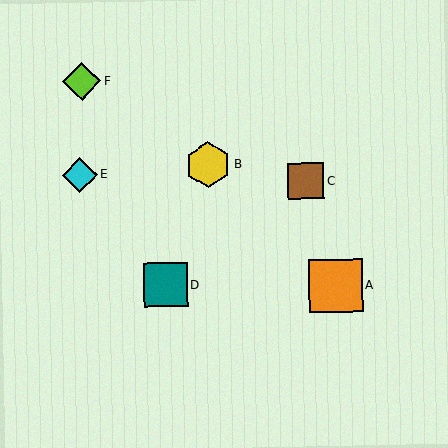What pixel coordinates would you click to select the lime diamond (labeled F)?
Click at (82, 81) to select the lime diamond F.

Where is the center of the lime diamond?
The center of the lime diamond is at (82, 81).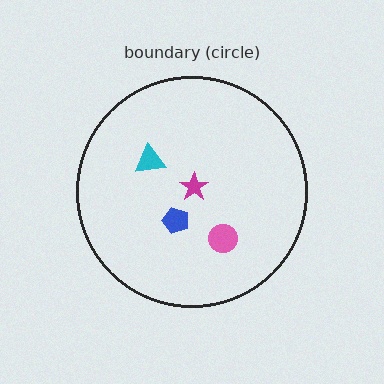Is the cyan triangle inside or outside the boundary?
Inside.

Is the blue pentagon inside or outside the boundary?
Inside.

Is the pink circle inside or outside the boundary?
Inside.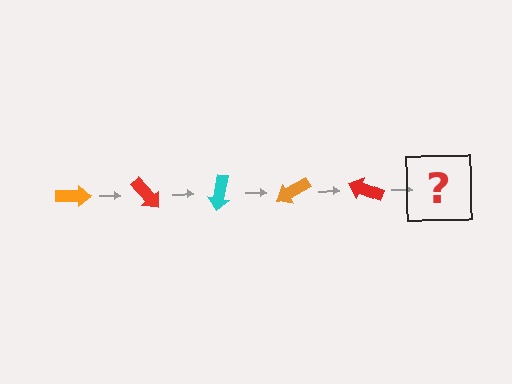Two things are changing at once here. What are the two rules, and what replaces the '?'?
The two rules are that it rotates 50 degrees each step and the color cycles through orange, red, and cyan. The '?' should be a cyan arrow, rotated 250 degrees from the start.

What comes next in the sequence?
The next element should be a cyan arrow, rotated 250 degrees from the start.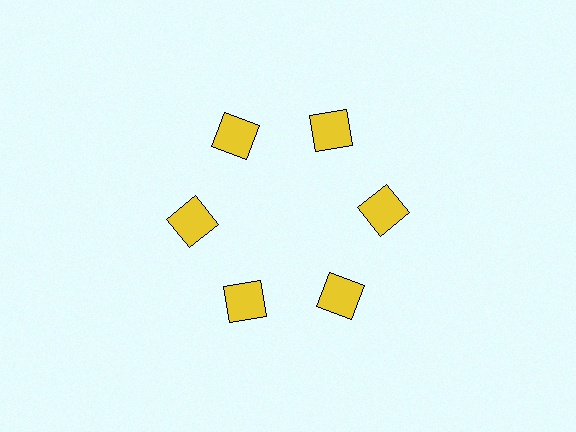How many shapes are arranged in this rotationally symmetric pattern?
There are 6 shapes, arranged in 6 groups of 1.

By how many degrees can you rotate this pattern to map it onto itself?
The pattern maps onto itself every 60 degrees of rotation.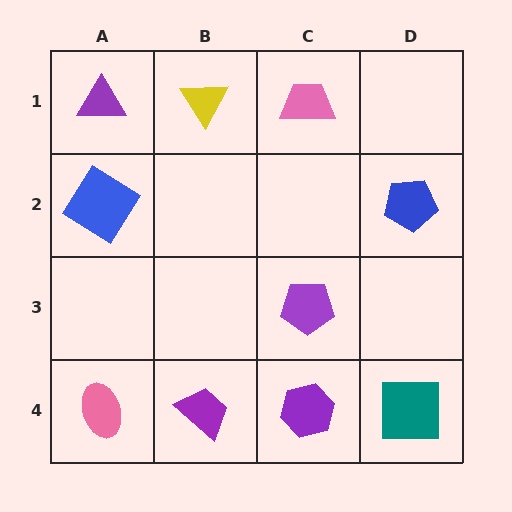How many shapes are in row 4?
4 shapes.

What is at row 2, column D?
A blue pentagon.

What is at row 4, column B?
A purple trapezoid.